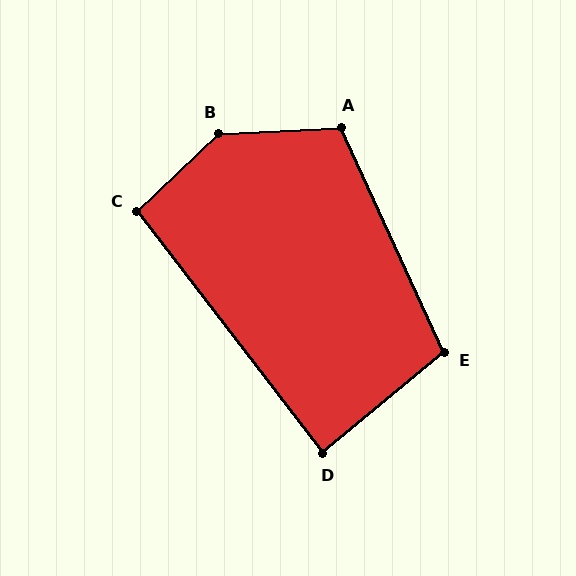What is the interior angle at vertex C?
Approximately 96 degrees (obtuse).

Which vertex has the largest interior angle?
B, at approximately 139 degrees.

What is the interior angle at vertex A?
Approximately 112 degrees (obtuse).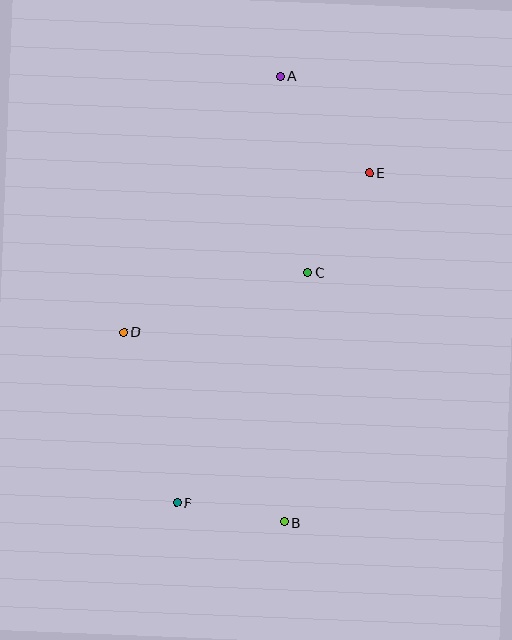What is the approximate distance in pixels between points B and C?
The distance between B and C is approximately 251 pixels.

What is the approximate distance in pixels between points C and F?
The distance between C and F is approximately 265 pixels.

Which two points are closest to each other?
Points B and F are closest to each other.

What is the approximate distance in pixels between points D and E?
The distance between D and E is approximately 293 pixels.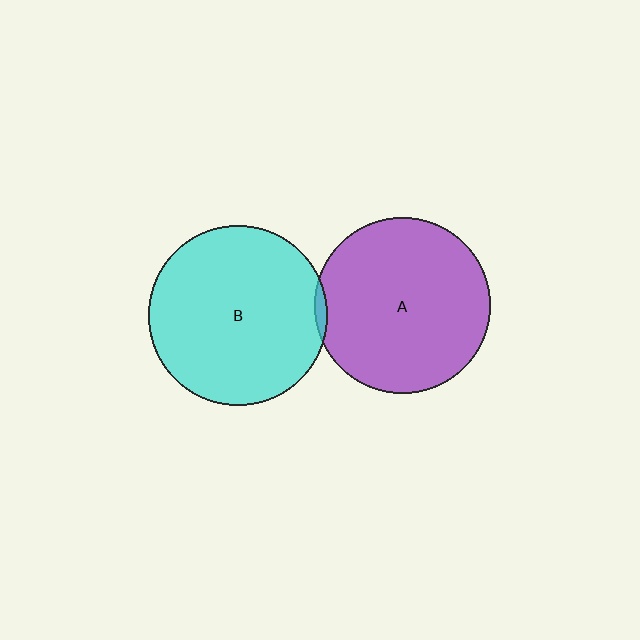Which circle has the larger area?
Circle B (cyan).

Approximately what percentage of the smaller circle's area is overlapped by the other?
Approximately 5%.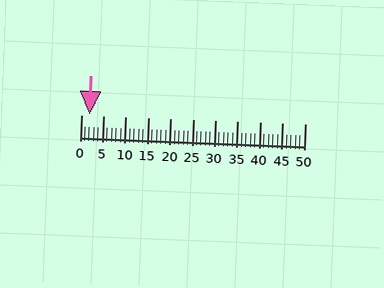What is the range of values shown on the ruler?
The ruler shows values from 0 to 50.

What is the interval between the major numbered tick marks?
The major tick marks are spaced 5 units apart.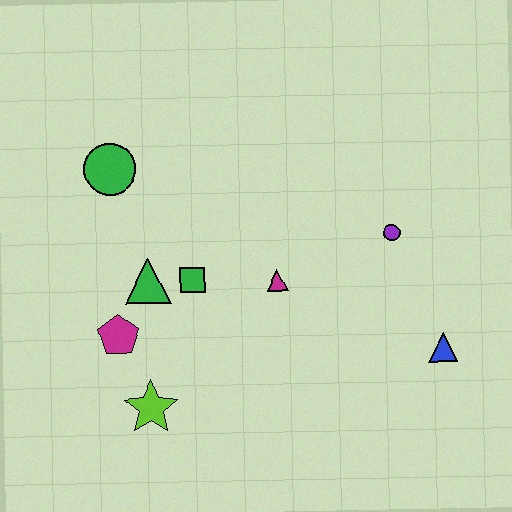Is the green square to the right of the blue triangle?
No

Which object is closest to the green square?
The green triangle is closest to the green square.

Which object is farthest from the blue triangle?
The green circle is farthest from the blue triangle.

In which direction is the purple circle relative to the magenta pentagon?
The purple circle is to the right of the magenta pentagon.